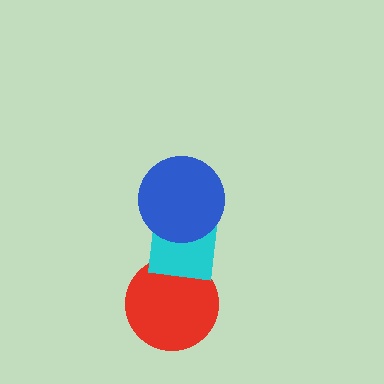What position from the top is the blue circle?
The blue circle is 1st from the top.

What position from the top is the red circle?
The red circle is 3rd from the top.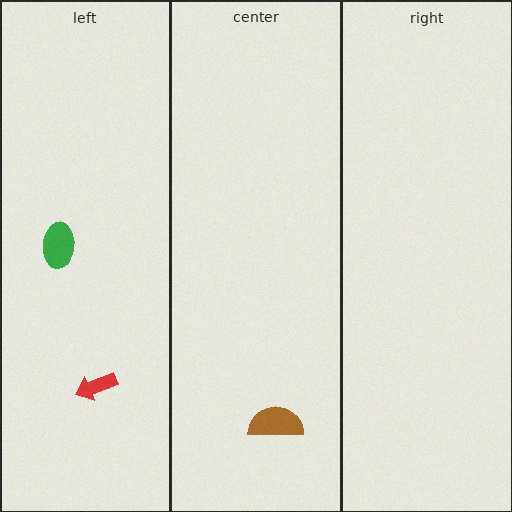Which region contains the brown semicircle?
The center region.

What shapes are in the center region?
The brown semicircle.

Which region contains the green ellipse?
The left region.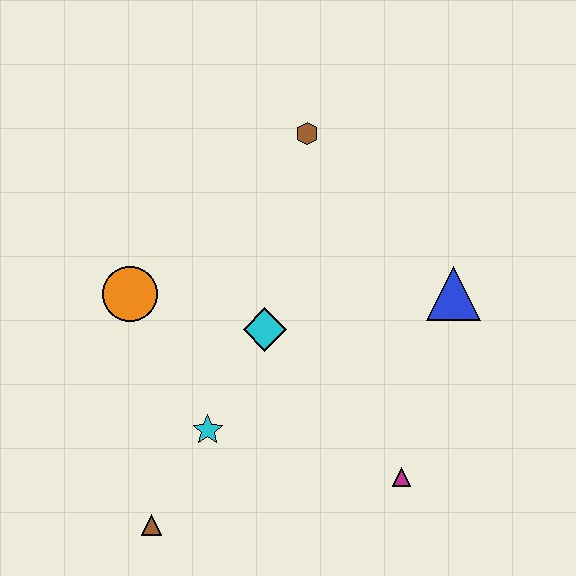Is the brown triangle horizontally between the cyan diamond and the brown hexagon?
No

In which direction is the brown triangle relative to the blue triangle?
The brown triangle is to the left of the blue triangle.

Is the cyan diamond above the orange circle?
No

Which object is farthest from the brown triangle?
The brown hexagon is farthest from the brown triangle.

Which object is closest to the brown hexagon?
The cyan diamond is closest to the brown hexagon.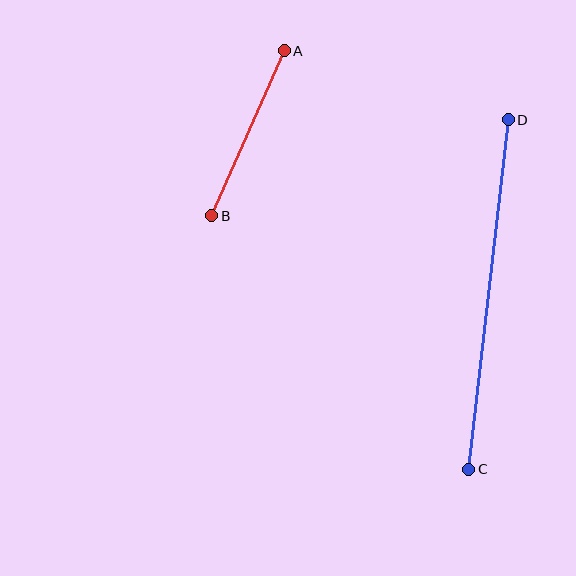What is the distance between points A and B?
The distance is approximately 180 pixels.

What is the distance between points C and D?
The distance is approximately 351 pixels.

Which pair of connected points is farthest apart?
Points C and D are farthest apart.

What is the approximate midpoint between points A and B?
The midpoint is at approximately (248, 133) pixels.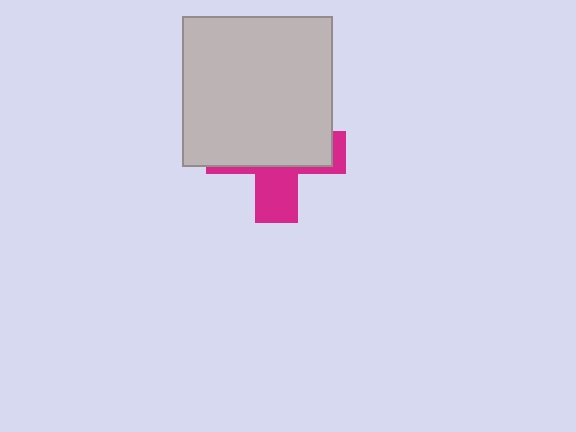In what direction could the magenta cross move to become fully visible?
The magenta cross could move down. That would shift it out from behind the light gray square entirely.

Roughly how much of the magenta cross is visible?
A small part of it is visible (roughly 33%).